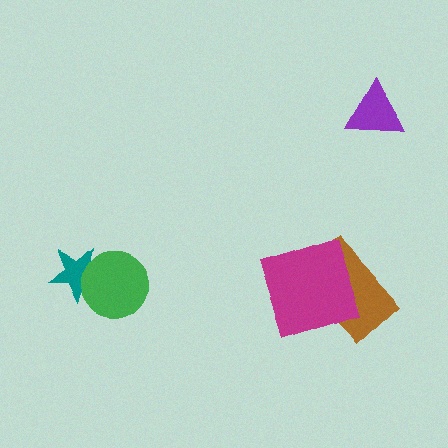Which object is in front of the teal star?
The green circle is in front of the teal star.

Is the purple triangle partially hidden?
No, no other shape covers it.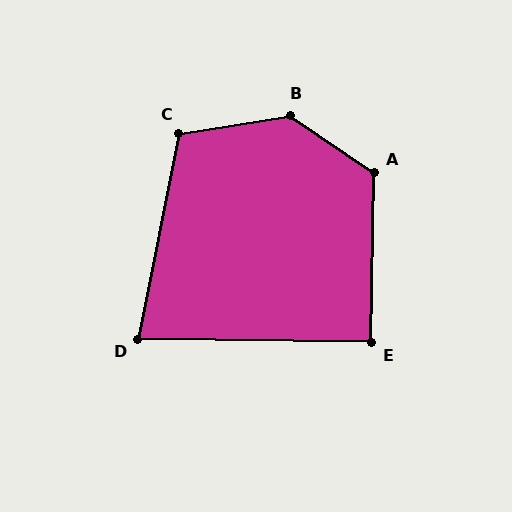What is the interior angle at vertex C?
Approximately 110 degrees (obtuse).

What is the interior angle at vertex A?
Approximately 124 degrees (obtuse).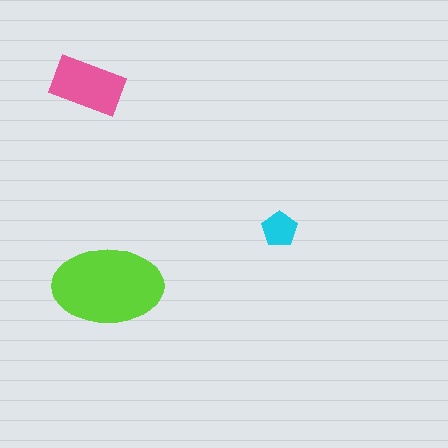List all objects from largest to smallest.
The lime ellipse, the pink rectangle, the cyan pentagon.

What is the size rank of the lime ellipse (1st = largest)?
1st.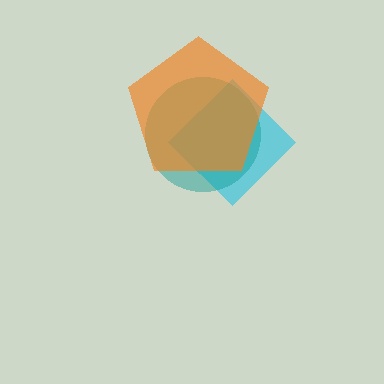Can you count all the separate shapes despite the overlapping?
Yes, there are 3 separate shapes.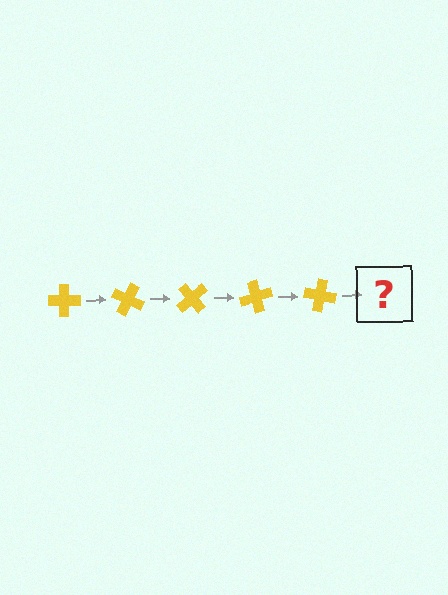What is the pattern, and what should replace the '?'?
The pattern is that the cross rotates 25 degrees each step. The '?' should be a yellow cross rotated 125 degrees.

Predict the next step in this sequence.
The next step is a yellow cross rotated 125 degrees.